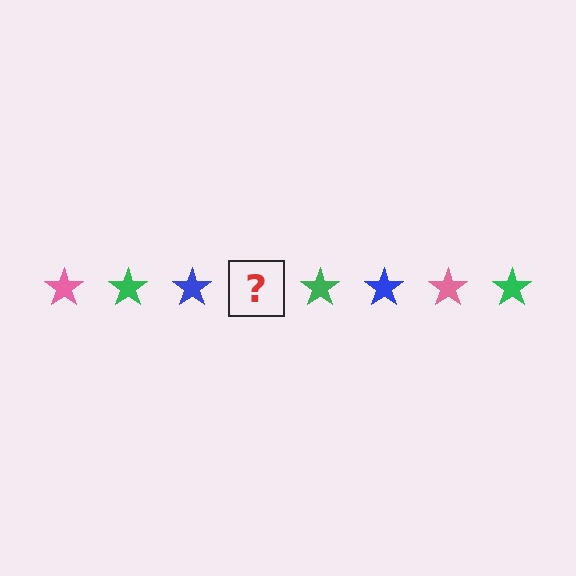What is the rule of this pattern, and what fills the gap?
The rule is that the pattern cycles through pink, green, blue stars. The gap should be filled with a pink star.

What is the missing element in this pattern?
The missing element is a pink star.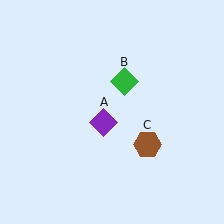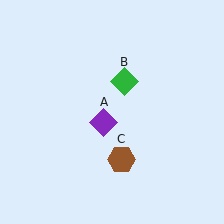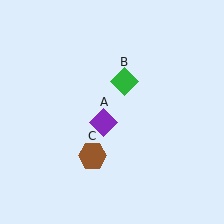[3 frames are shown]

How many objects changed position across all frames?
1 object changed position: brown hexagon (object C).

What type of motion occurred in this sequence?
The brown hexagon (object C) rotated clockwise around the center of the scene.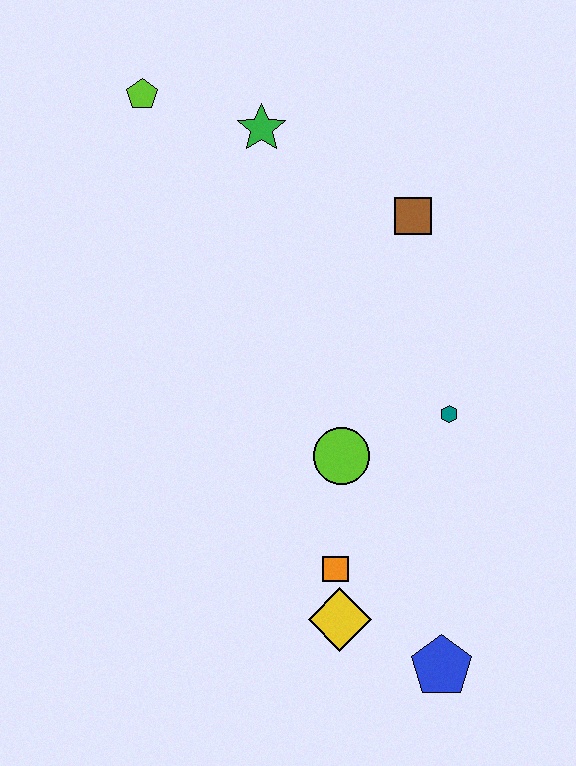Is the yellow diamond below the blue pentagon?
No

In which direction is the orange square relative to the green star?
The orange square is below the green star.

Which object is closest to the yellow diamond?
The orange square is closest to the yellow diamond.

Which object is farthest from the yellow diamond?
The lime pentagon is farthest from the yellow diamond.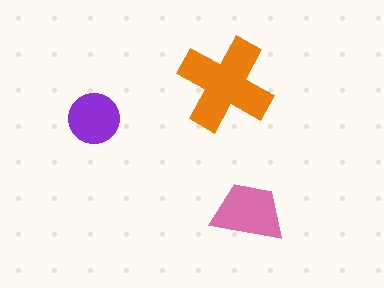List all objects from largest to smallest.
The orange cross, the pink trapezoid, the purple circle.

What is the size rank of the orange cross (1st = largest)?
1st.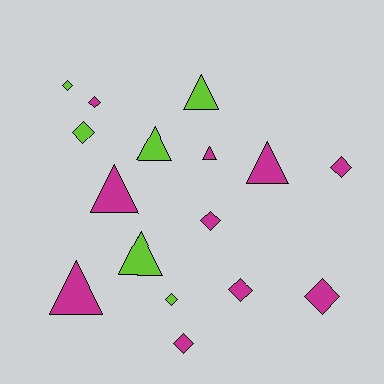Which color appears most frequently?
Magenta, with 10 objects.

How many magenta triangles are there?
There are 4 magenta triangles.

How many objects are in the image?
There are 16 objects.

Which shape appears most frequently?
Diamond, with 9 objects.